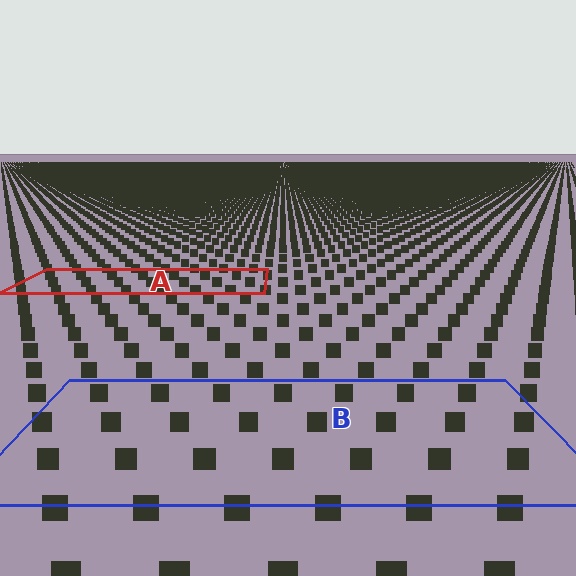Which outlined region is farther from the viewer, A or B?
Region A is farther from the viewer — the texture elements inside it appear smaller and more densely packed.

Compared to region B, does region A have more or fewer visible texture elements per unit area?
Region A has more texture elements per unit area — they are packed more densely because it is farther away.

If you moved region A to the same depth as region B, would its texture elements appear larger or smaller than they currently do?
They would appear larger. At a closer depth, the same texture elements are projected at a bigger on-screen size.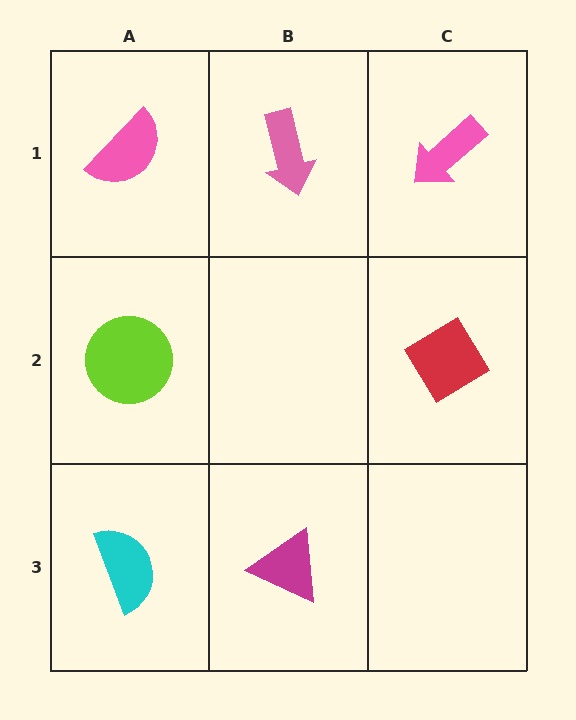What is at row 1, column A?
A pink semicircle.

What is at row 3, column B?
A magenta triangle.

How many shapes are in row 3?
2 shapes.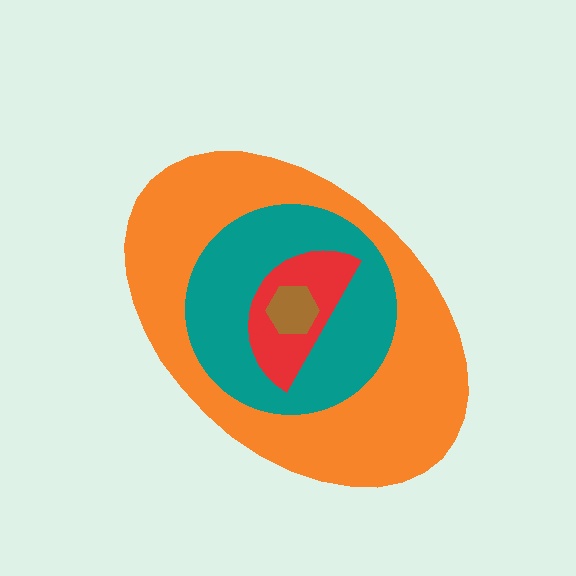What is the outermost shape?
The orange ellipse.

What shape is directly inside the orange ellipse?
The teal circle.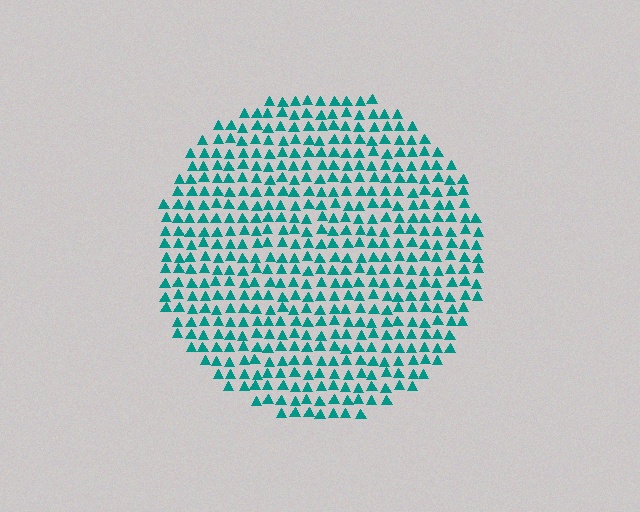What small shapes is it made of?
It is made of small triangles.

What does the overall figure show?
The overall figure shows a circle.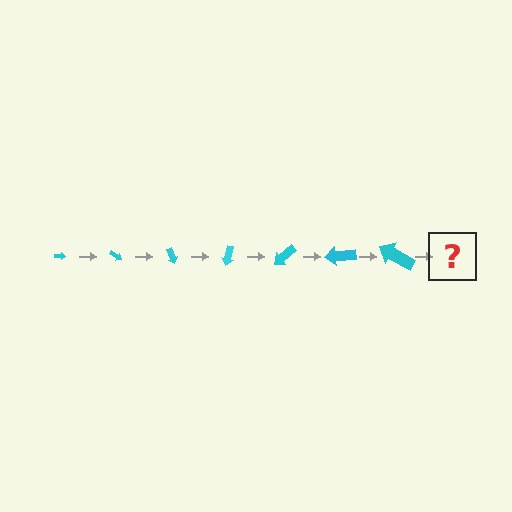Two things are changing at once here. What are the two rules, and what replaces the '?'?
The two rules are that the arrow grows larger each step and it rotates 35 degrees each step. The '?' should be an arrow, larger than the previous one and rotated 245 degrees from the start.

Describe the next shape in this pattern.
It should be an arrow, larger than the previous one and rotated 245 degrees from the start.